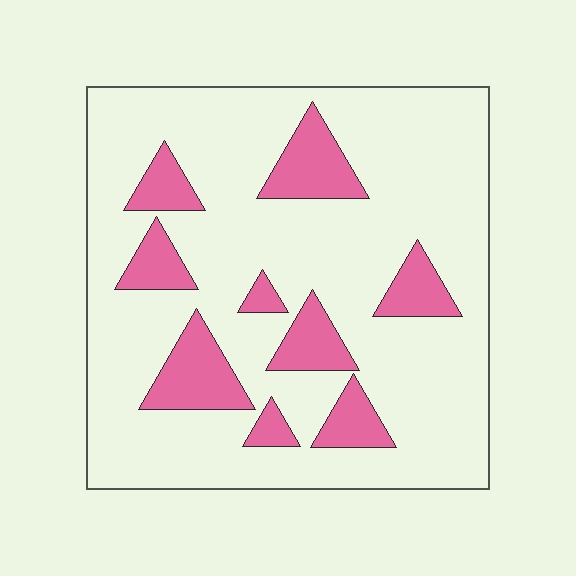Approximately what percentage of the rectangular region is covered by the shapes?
Approximately 20%.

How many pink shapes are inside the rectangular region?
9.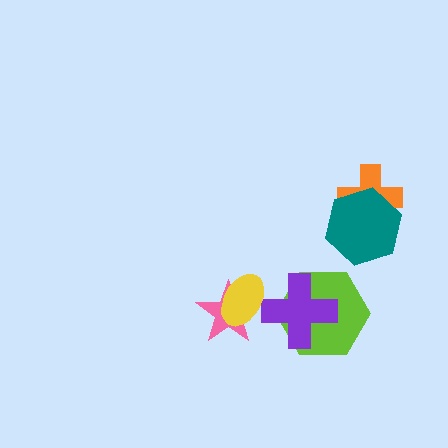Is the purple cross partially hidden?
Yes, it is partially covered by another shape.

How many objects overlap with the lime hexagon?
1 object overlaps with the lime hexagon.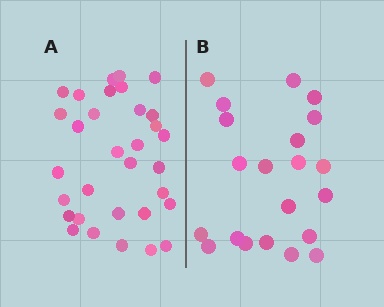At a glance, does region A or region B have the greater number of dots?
Region A (the left region) has more dots.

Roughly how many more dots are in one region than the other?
Region A has roughly 12 or so more dots than region B.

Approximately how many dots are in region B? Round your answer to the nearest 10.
About 20 dots. (The exact count is 21, which rounds to 20.)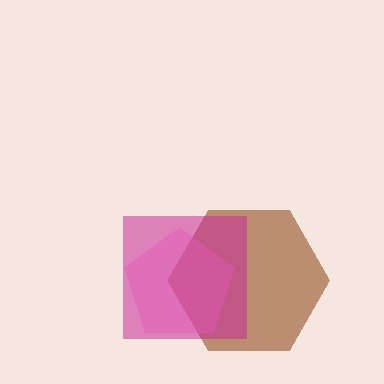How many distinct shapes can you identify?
There are 3 distinct shapes: a brown hexagon, a magenta square, a pink pentagon.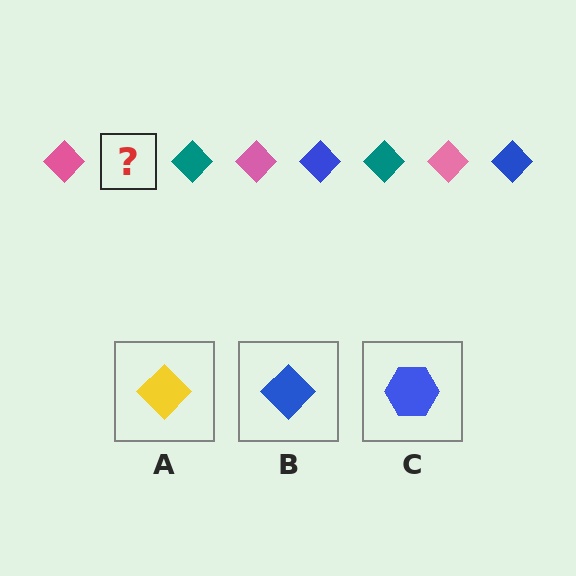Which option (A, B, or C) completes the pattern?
B.